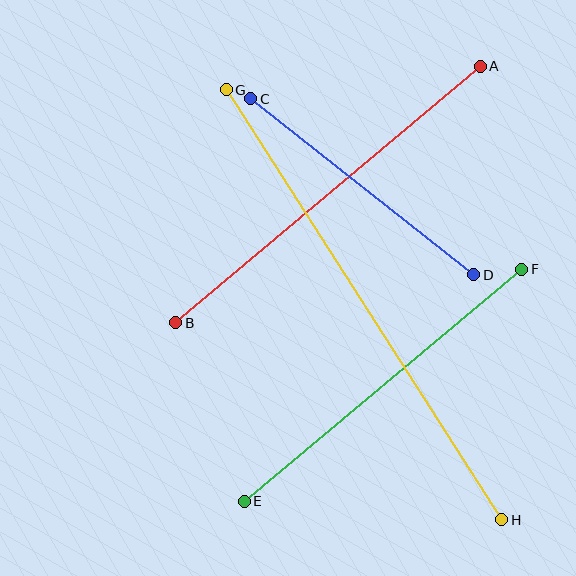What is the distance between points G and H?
The distance is approximately 511 pixels.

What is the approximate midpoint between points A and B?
The midpoint is at approximately (328, 195) pixels.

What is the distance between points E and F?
The distance is approximately 362 pixels.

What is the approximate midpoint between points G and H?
The midpoint is at approximately (364, 305) pixels.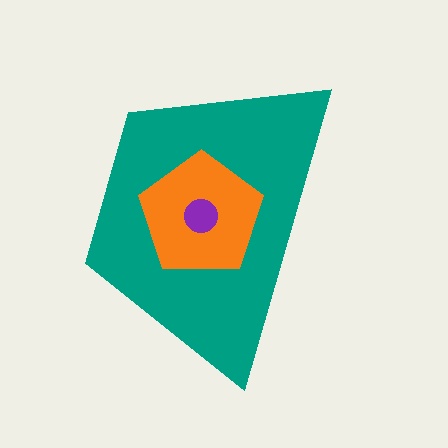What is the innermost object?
The purple circle.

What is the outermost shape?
The teal trapezoid.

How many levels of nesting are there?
3.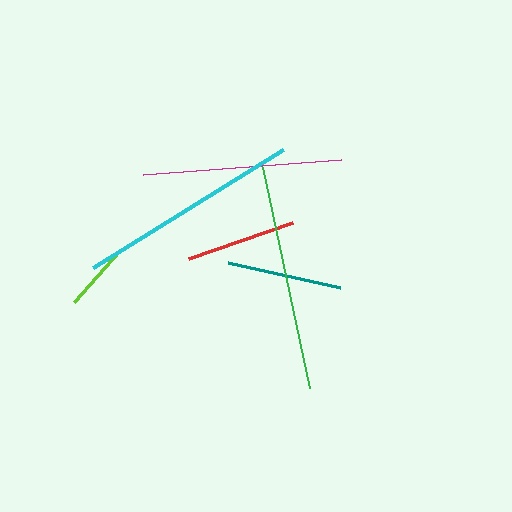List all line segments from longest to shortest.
From longest to shortest: green, cyan, magenta, teal, red, lime.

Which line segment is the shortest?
The lime line is the shortest at approximately 69 pixels.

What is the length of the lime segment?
The lime segment is approximately 69 pixels long.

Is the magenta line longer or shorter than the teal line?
The magenta line is longer than the teal line.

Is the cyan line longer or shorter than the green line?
The green line is longer than the cyan line.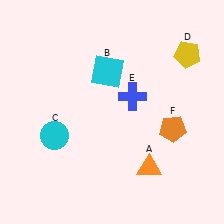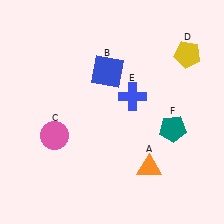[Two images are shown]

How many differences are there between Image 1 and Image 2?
There are 3 differences between the two images.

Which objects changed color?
B changed from cyan to blue. C changed from cyan to pink. F changed from orange to teal.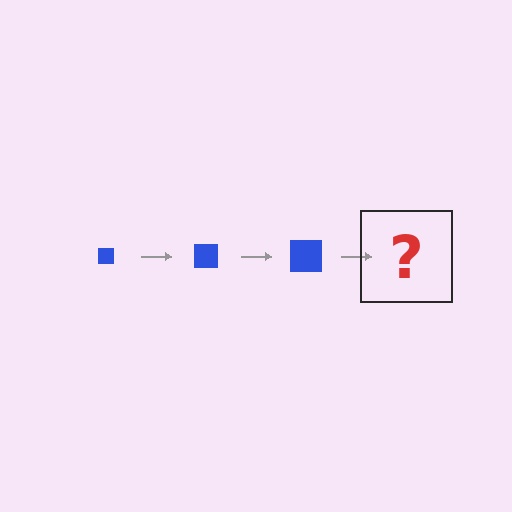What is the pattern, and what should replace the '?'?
The pattern is that the square gets progressively larger each step. The '?' should be a blue square, larger than the previous one.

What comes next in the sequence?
The next element should be a blue square, larger than the previous one.